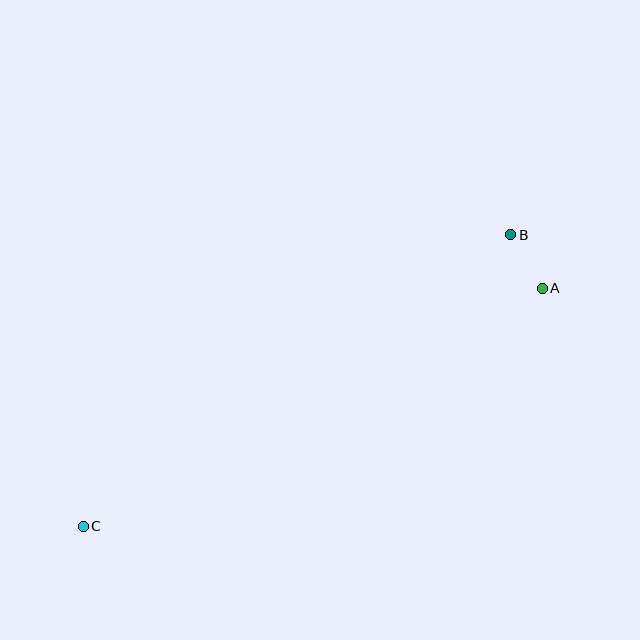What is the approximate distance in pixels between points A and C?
The distance between A and C is approximately 517 pixels.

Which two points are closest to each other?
Points A and B are closest to each other.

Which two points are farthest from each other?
Points B and C are farthest from each other.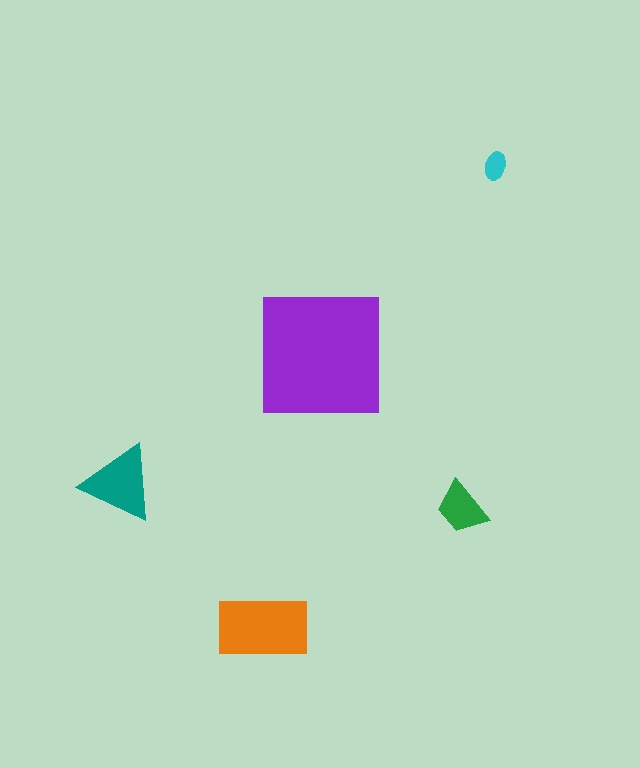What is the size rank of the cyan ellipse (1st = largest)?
5th.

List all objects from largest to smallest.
The purple square, the orange rectangle, the teal triangle, the green trapezoid, the cyan ellipse.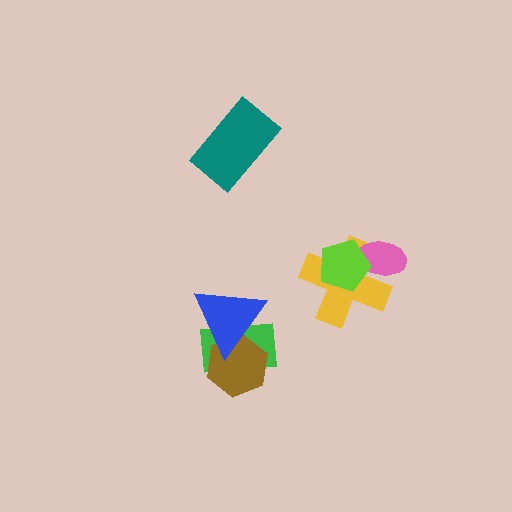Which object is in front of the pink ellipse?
The lime pentagon is in front of the pink ellipse.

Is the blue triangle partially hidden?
No, no other shape covers it.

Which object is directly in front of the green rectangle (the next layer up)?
The brown hexagon is directly in front of the green rectangle.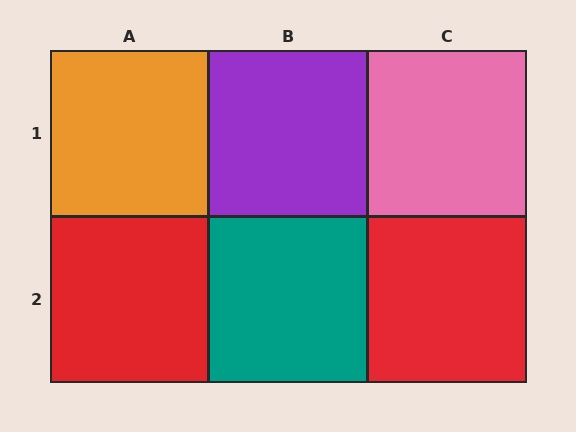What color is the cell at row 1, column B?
Purple.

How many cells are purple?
1 cell is purple.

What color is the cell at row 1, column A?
Orange.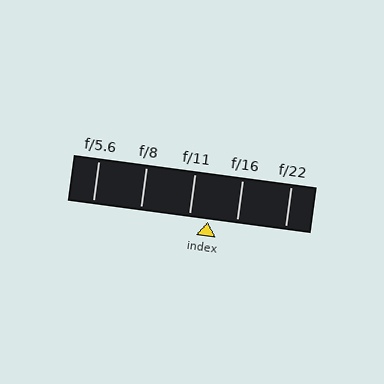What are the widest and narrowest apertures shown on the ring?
The widest aperture shown is f/5.6 and the narrowest is f/22.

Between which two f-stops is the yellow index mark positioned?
The index mark is between f/11 and f/16.